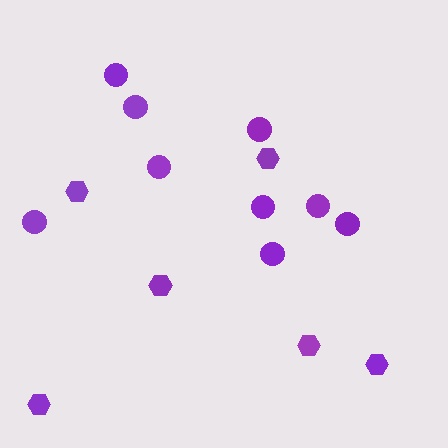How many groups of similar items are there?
There are 2 groups: one group of circles (9) and one group of hexagons (6).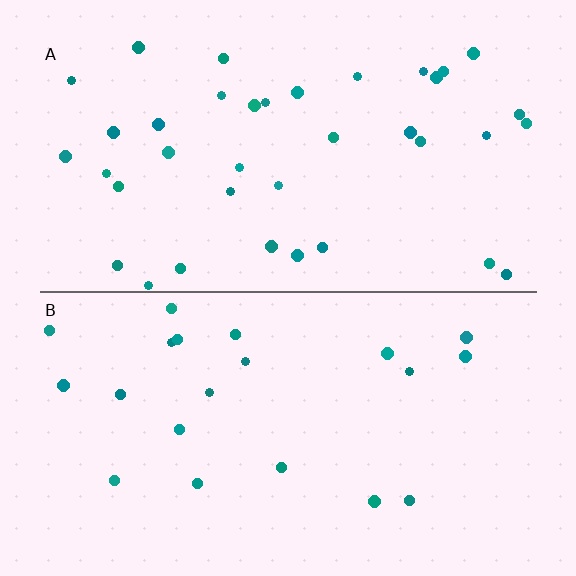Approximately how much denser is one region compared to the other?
Approximately 1.8× — region A over region B.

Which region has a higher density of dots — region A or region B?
A (the top).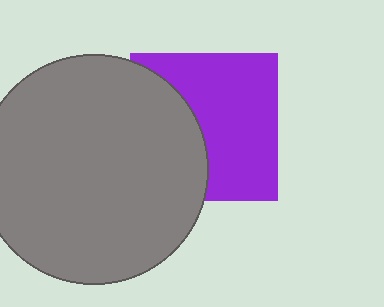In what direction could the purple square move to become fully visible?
The purple square could move right. That would shift it out from behind the gray circle entirely.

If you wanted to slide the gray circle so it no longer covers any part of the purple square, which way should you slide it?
Slide it left — that is the most direct way to separate the two shapes.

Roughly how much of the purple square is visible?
About half of it is visible (roughly 59%).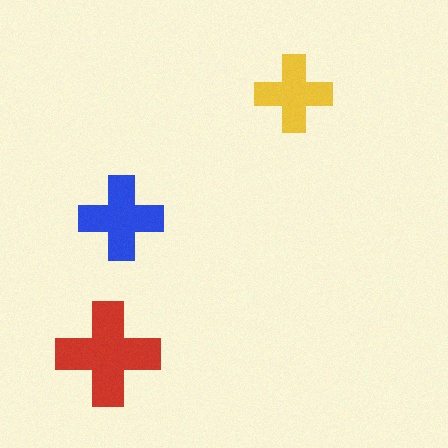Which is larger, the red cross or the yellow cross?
The red one.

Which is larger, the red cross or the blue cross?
The red one.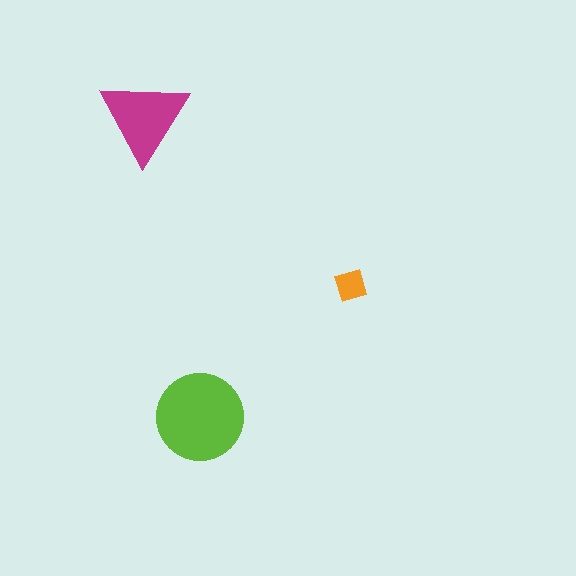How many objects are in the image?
There are 3 objects in the image.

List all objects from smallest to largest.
The orange square, the magenta triangle, the lime circle.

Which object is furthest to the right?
The orange square is rightmost.